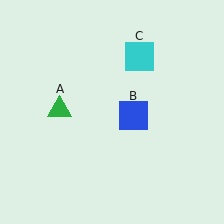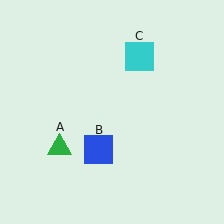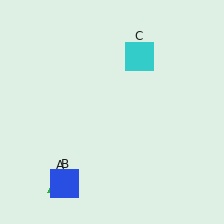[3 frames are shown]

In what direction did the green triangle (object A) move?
The green triangle (object A) moved down.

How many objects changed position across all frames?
2 objects changed position: green triangle (object A), blue square (object B).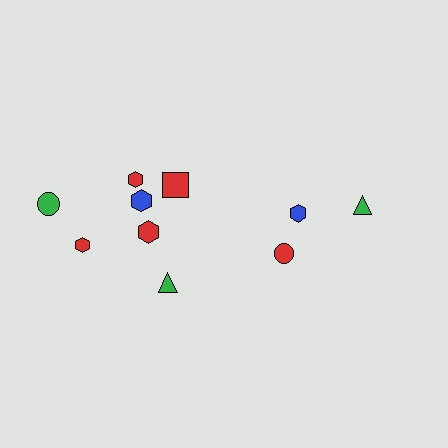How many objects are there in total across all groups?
There are 10 objects.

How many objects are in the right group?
There are 3 objects.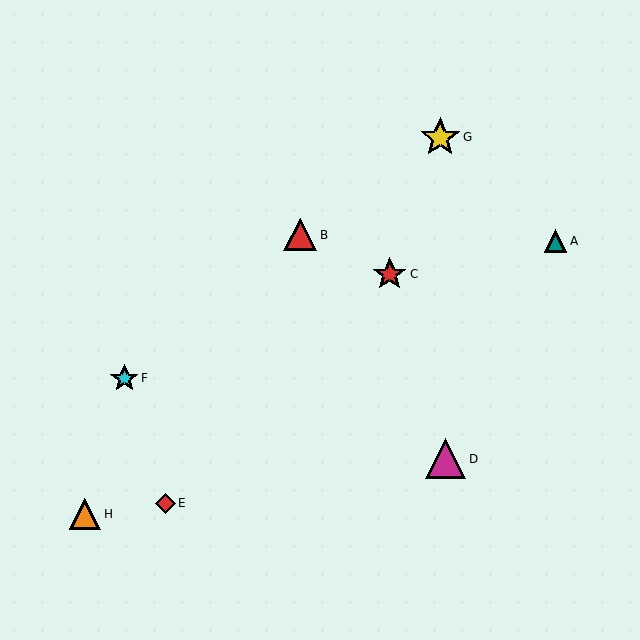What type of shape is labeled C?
Shape C is a red star.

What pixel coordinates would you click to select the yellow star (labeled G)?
Click at (440, 137) to select the yellow star G.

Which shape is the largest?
The yellow star (labeled G) is the largest.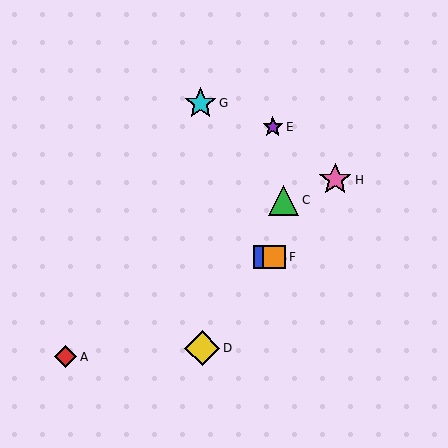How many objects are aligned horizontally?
2 objects (B, F) are aligned horizontally.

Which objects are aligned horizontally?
Objects B, F are aligned horizontally.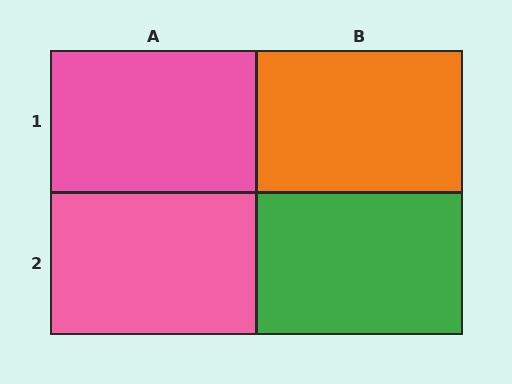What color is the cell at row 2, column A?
Pink.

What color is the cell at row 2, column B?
Green.